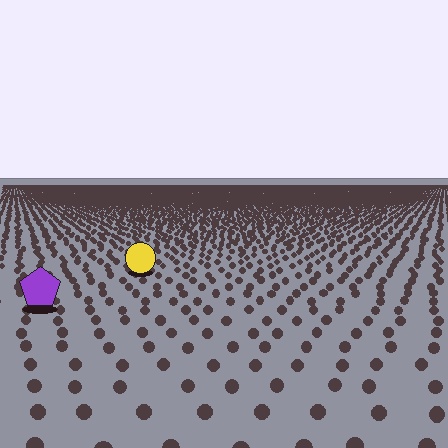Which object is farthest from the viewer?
The yellow circle is farthest from the viewer. It appears smaller and the ground texture around it is denser.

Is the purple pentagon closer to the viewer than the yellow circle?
Yes. The purple pentagon is closer — you can tell from the texture gradient: the ground texture is coarser near it.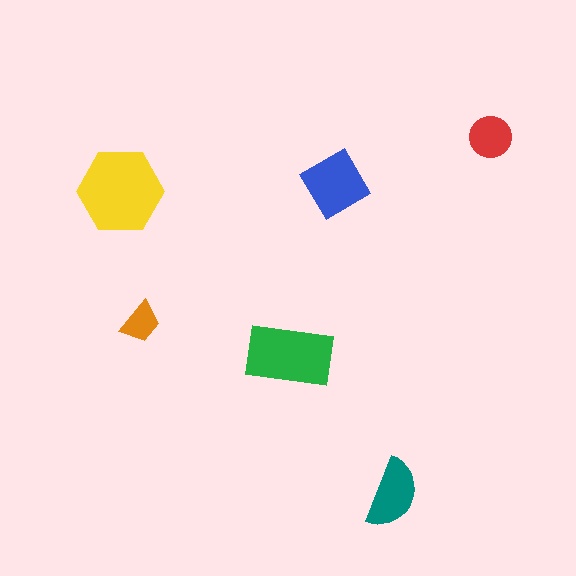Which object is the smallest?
The orange trapezoid.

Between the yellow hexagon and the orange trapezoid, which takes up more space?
The yellow hexagon.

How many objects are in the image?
There are 6 objects in the image.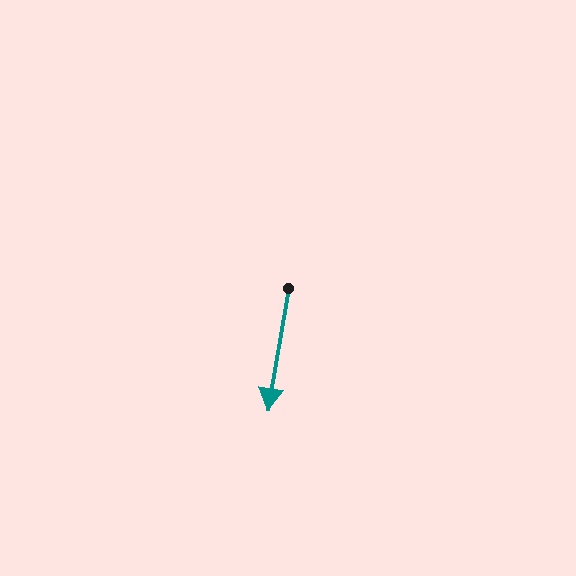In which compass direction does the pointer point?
South.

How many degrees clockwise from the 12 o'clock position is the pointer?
Approximately 190 degrees.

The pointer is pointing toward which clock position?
Roughly 6 o'clock.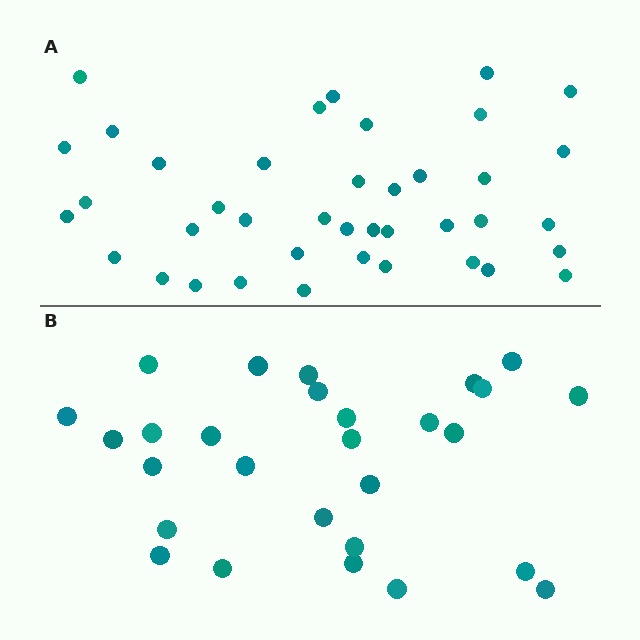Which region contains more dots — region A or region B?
Region A (the top region) has more dots.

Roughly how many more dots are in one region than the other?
Region A has roughly 12 or so more dots than region B.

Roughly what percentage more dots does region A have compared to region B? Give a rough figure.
About 45% more.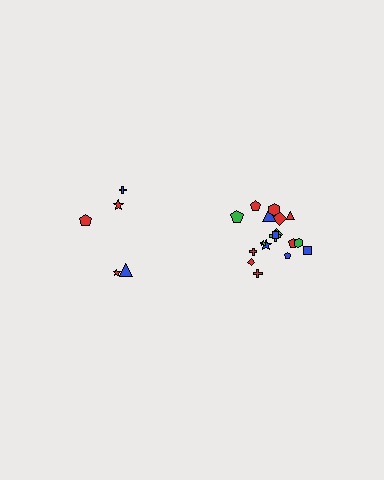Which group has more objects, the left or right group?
The right group.